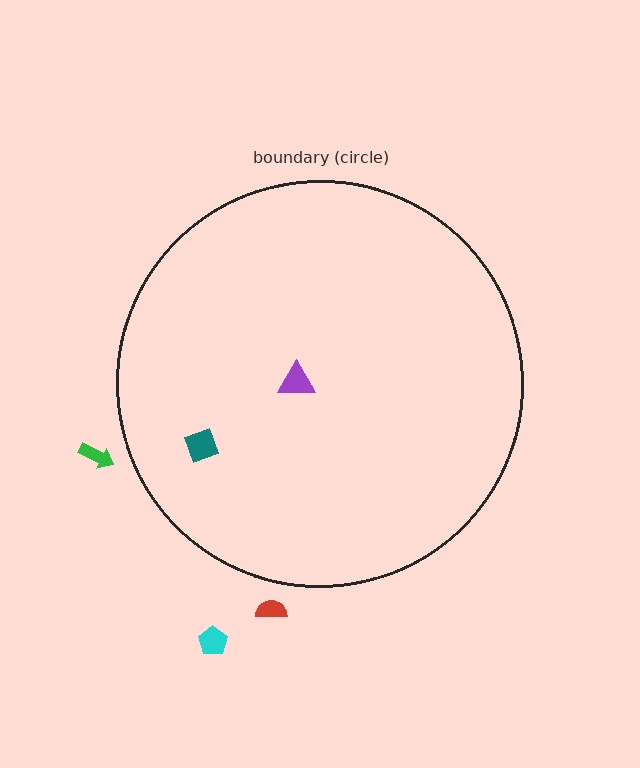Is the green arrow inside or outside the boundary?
Outside.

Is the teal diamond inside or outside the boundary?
Inside.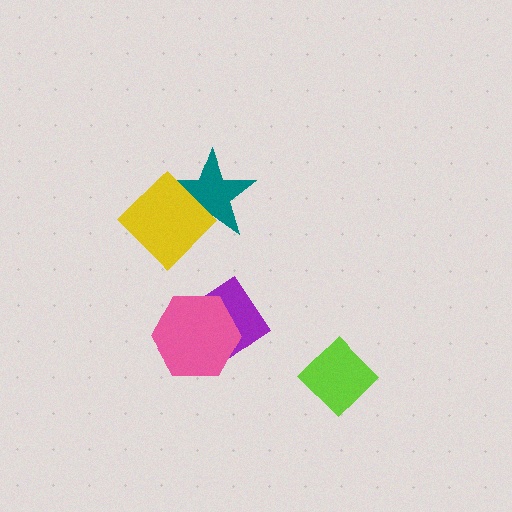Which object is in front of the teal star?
The yellow diamond is in front of the teal star.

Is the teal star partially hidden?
Yes, it is partially covered by another shape.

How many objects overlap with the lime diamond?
0 objects overlap with the lime diamond.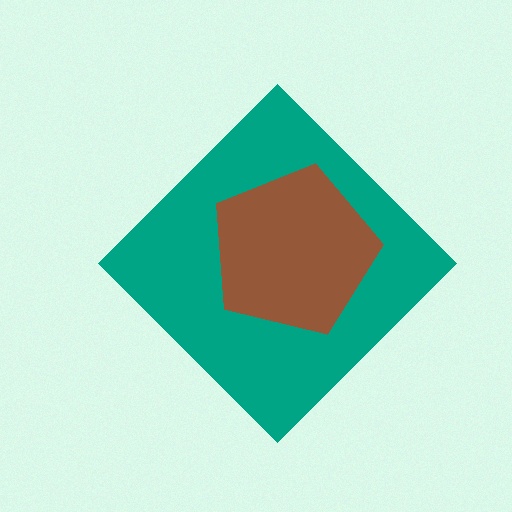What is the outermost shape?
The teal diamond.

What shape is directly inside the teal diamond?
The brown pentagon.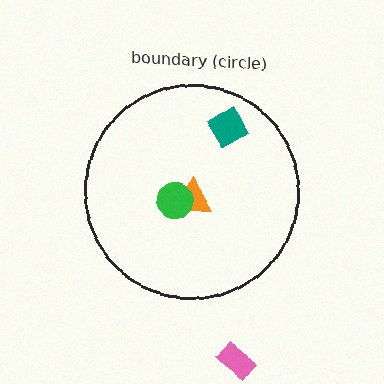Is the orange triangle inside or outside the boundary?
Inside.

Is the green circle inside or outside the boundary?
Inside.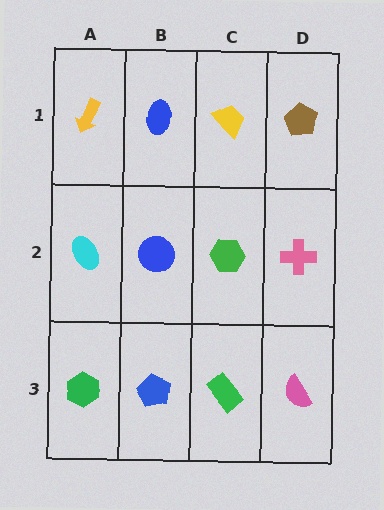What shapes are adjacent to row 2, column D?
A brown pentagon (row 1, column D), a pink semicircle (row 3, column D), a green hexagon (row 2, column C).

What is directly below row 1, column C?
A green hexagon.